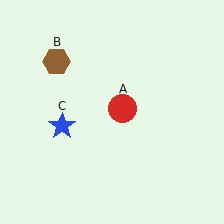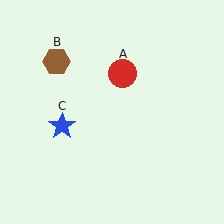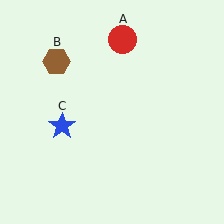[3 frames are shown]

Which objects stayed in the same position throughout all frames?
Brown hexagon (object B) and blue star (object C) remained stationary.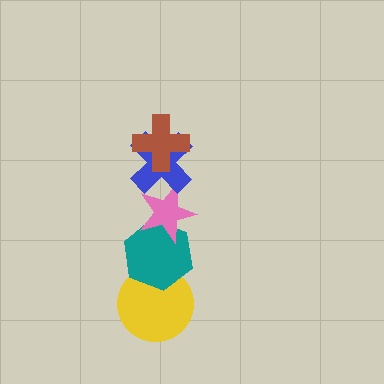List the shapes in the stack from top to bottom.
From top to bottom: the brown cross, the blue cross, the pink star, the teal hexagon, the yellow circle.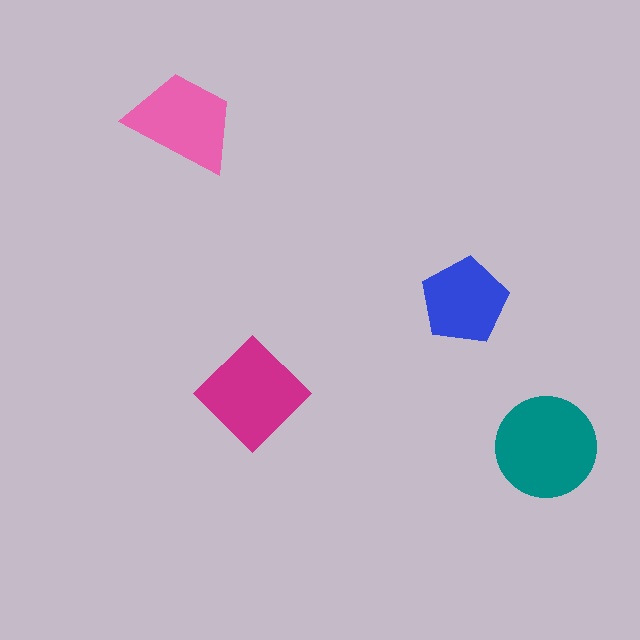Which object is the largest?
The teal circle.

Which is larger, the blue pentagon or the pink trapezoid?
The pink trapezoid.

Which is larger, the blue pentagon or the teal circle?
The teal circle.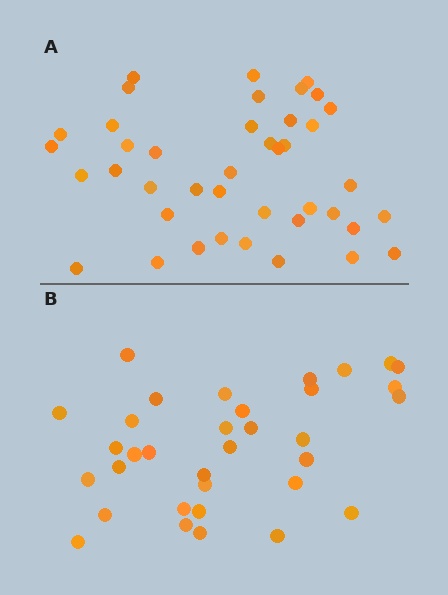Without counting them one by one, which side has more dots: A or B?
Region A (the top region) has more dots.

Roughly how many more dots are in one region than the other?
Region A has roughly 8 or so more dots than region B.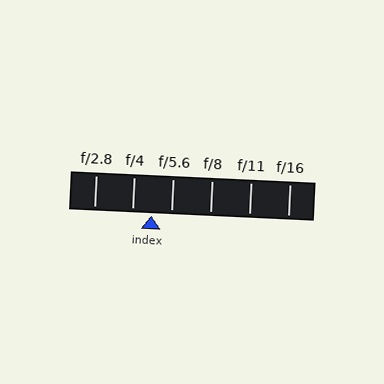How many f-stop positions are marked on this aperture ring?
There are 6 f-stop positions marked.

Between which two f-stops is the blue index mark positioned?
The index mark is between f/4 and f/5.6.